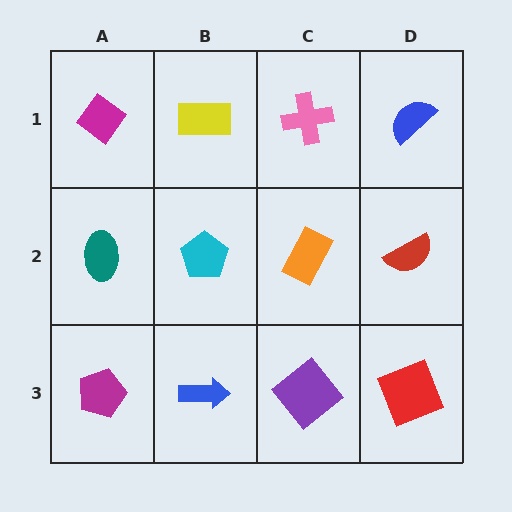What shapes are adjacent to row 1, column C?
An orange rectangle (row 2, column C), a yellow rectangle (row 1, column B), a blue semicircle (row 1, column D).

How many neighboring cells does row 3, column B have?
3.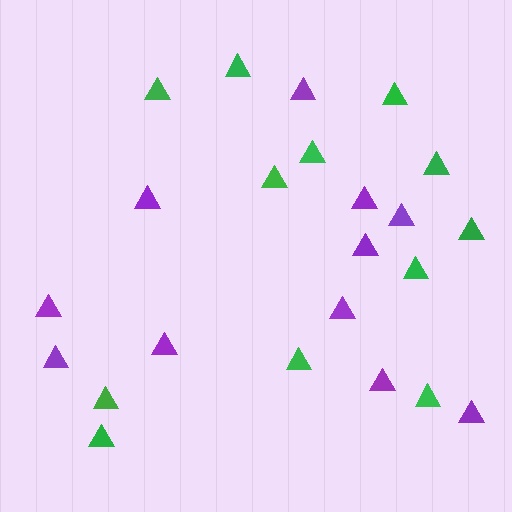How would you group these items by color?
There are 2 groups: one group of green triangles (12) and one group of purple triangles (11).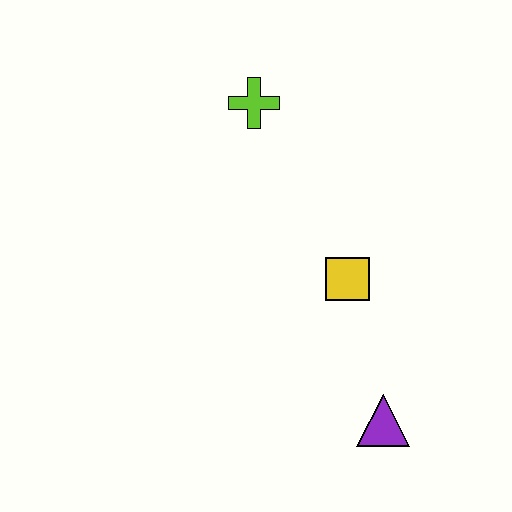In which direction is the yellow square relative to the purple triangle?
The yellow square is above the purple triangle.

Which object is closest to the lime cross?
The yellow square is closest to the lime cross.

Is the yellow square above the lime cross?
No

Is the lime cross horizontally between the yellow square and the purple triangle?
No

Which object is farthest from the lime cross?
The purple triangle is farthest from the lime cross.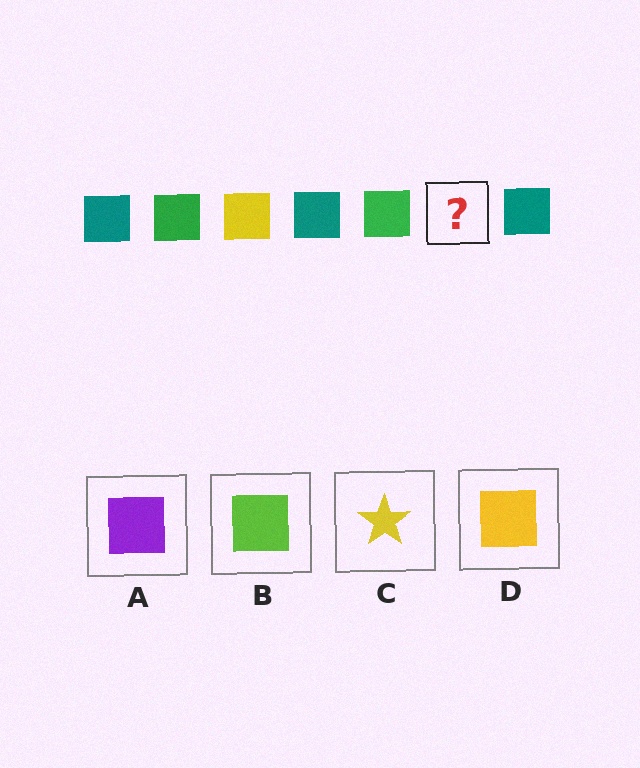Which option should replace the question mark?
Option D.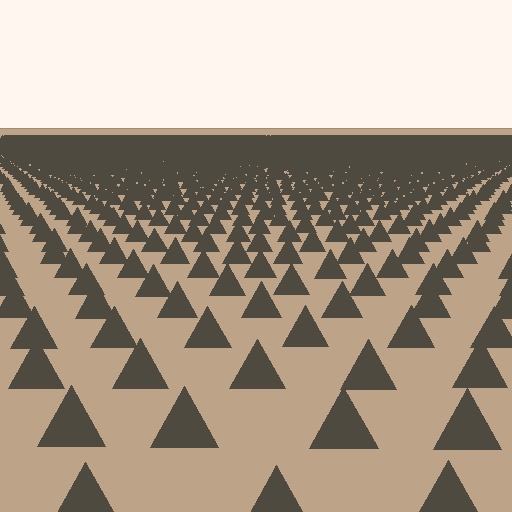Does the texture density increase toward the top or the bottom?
Density increases toward the top.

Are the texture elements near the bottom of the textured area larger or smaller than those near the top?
Larger. Near the bottom, elements are closer to the viewer and appear at a bigger on-screen size.